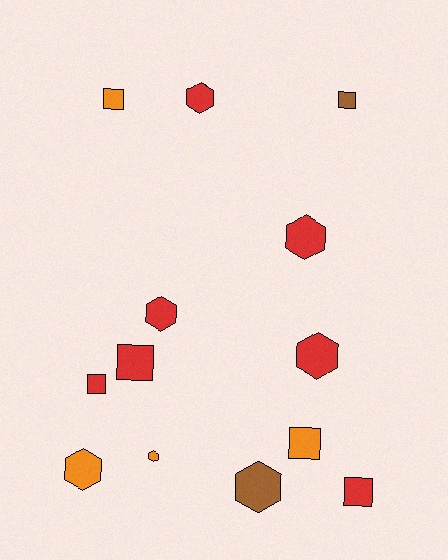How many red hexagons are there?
There are 4 red hexagons.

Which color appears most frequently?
Red, with 7 objects.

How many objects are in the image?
There are 13 objects.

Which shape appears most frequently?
Hexagon, with 7 objects.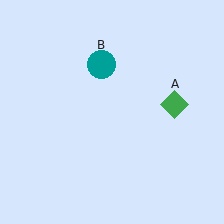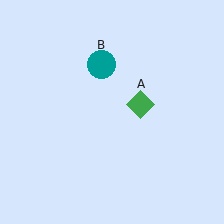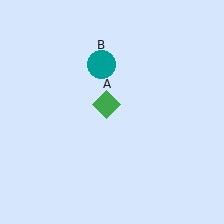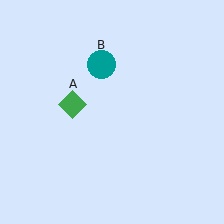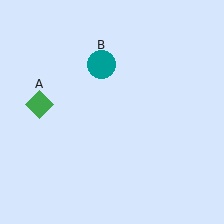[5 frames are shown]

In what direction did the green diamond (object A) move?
The green diamond (object A) moved left.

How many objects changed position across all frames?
1 object changed position: green diamond (object A).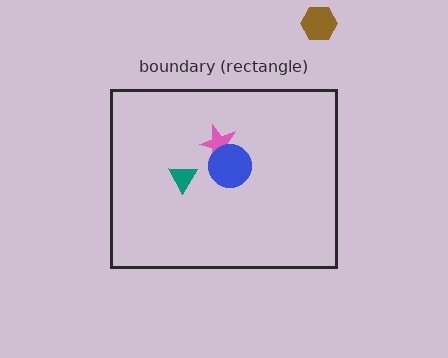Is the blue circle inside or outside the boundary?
Inside.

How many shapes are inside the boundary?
3 inside, 1 outside.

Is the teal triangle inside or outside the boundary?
Inside.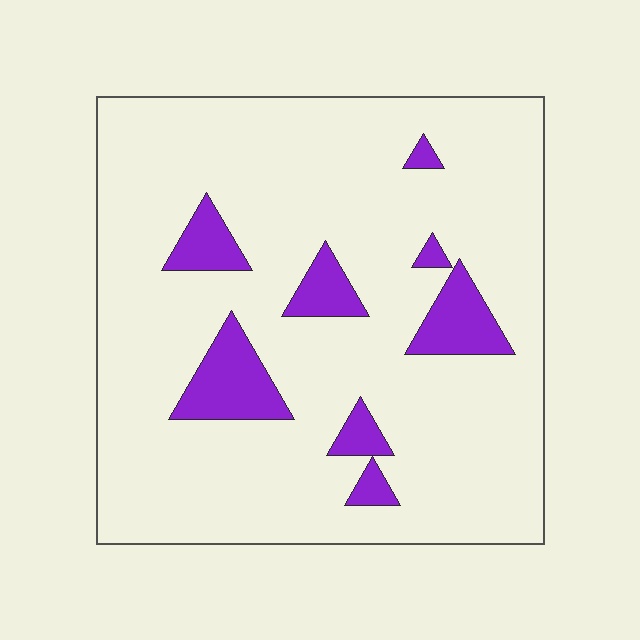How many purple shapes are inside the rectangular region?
8.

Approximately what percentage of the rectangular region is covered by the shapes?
Approximately 10%.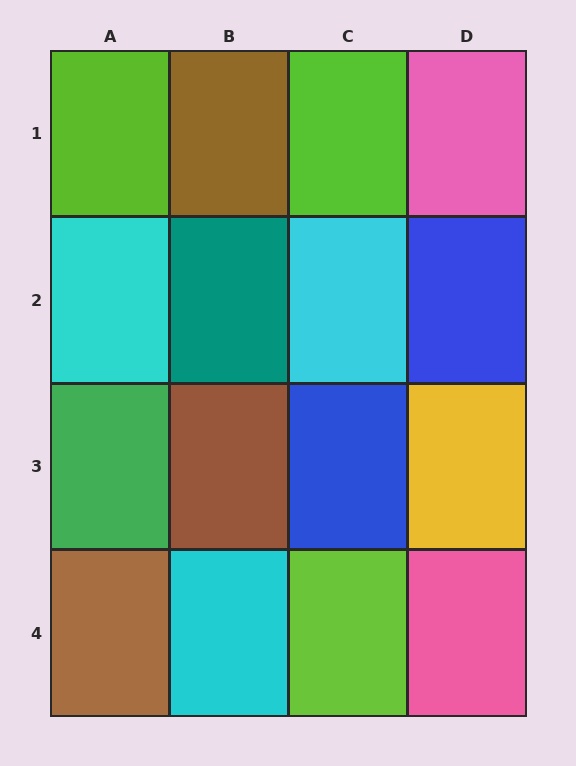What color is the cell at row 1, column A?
Lime.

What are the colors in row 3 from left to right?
Green, brown, blue, yellow.